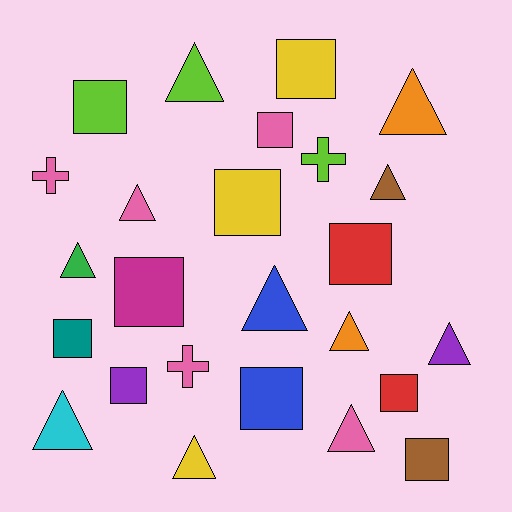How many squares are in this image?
There are 11 squares.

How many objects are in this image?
There are 25 objects.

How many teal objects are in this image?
There is 1 teal object.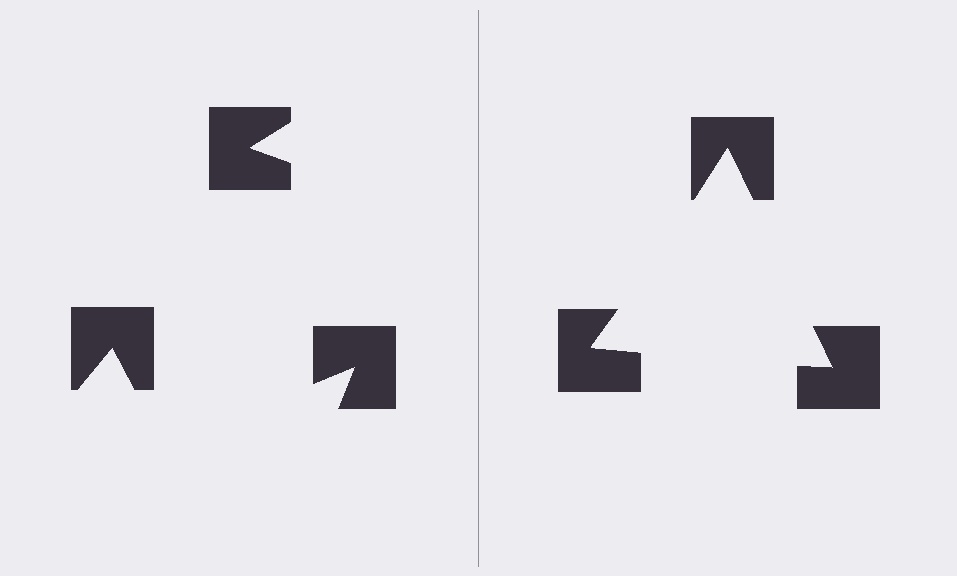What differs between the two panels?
The notched squares are positioned identically on both sides; only the wedge orientations differ. On the right they align to a triangle; on the left they are misaligned.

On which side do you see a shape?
An illusory triangle appears on the right side. On the left side the wedge cuts are rotated, so no coherent shape forms.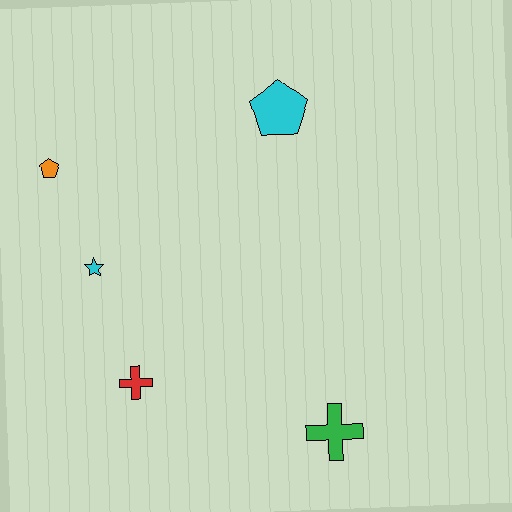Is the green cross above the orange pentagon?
No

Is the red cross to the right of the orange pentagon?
Yes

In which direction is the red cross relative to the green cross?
The red cross is to the left of the green cross.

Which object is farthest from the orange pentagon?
The green cross is farthest from the orange pentagon.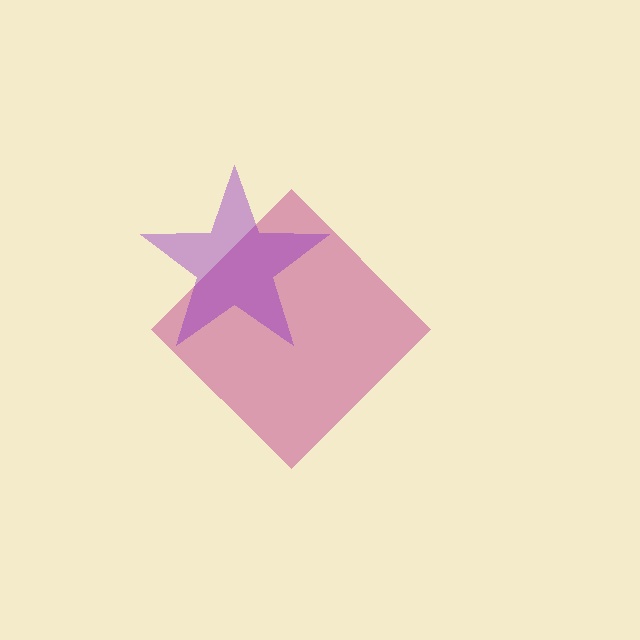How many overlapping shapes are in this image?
There are 2 overlapping shapes in the image.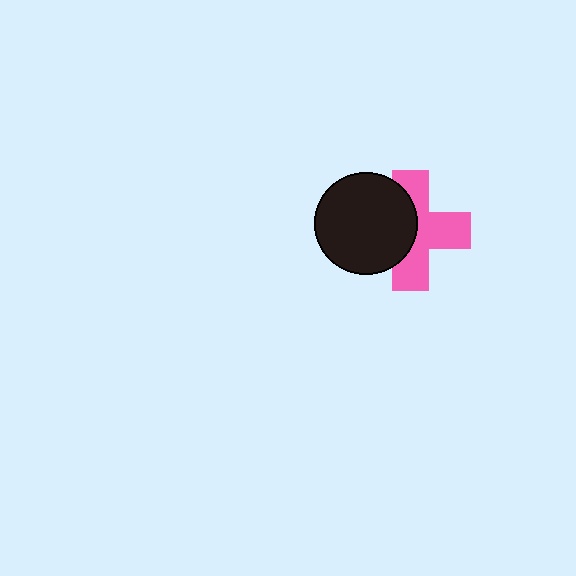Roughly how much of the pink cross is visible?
About half of it is visible (roughly 58%).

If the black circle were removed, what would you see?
You would see the complete pink cross.